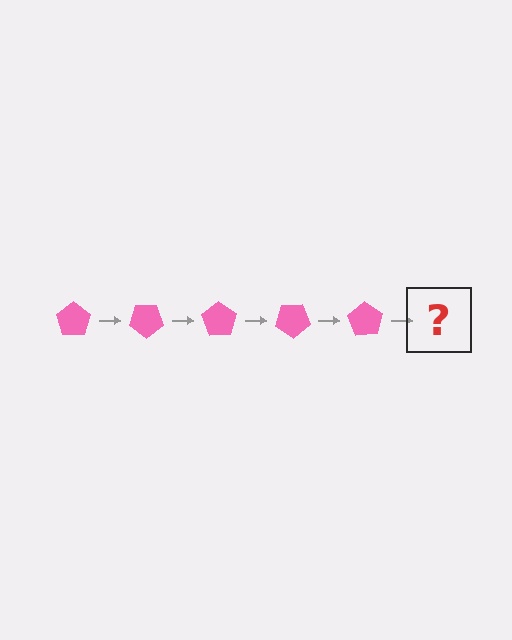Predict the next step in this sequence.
The next step is a pink pentagon rotated 175 degrees.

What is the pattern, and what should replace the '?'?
The pattern is that the pentagon rotates 35 degrees each step. The '?' should be a pink pentagon rotated 175 degrees.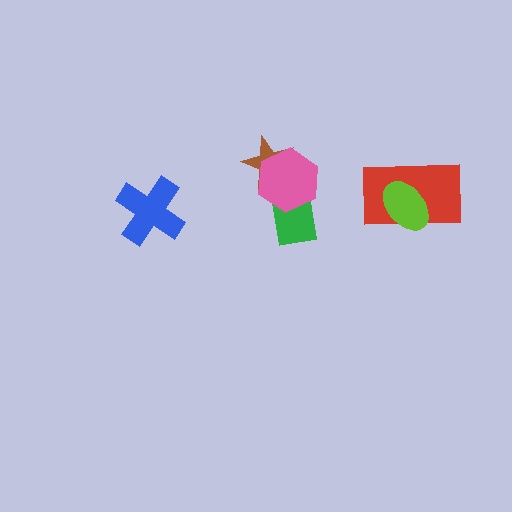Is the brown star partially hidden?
Yes, it is partially covered by another shape.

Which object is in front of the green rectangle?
The pink hexagon is in front of the green rectangle.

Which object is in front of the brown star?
The pink hexagon is in front of the brown star.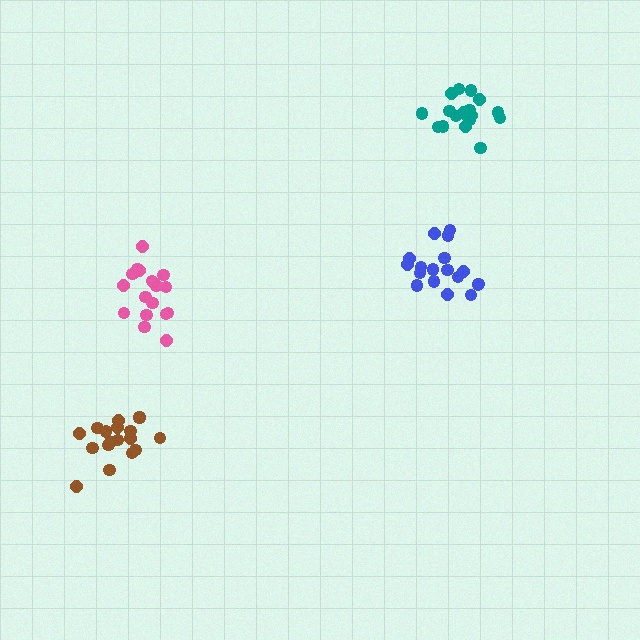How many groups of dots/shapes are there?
There are 4 groups.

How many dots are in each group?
Group 1: 18 dots, Group 2: 18 dots, Group 3: 18 dots, Group 4: 18 dots (72 total).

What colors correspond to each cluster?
The clusters are colored: blue, brown, pink, teal.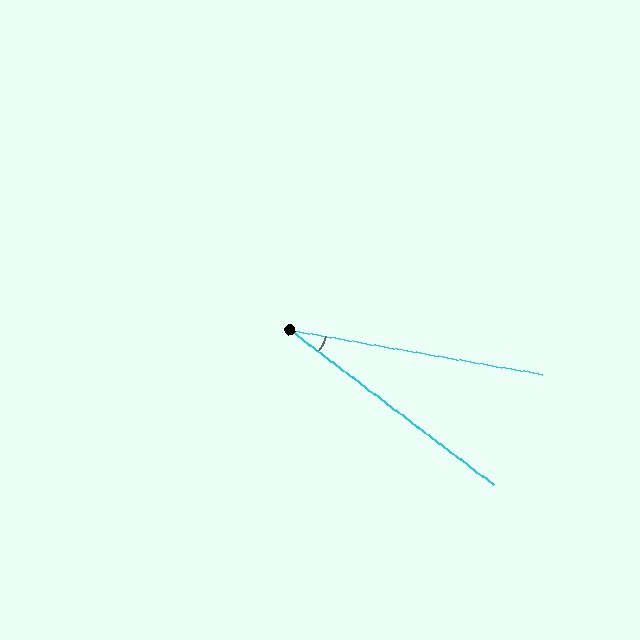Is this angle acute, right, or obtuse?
It is acute.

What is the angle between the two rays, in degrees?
Approximately 27 degrees.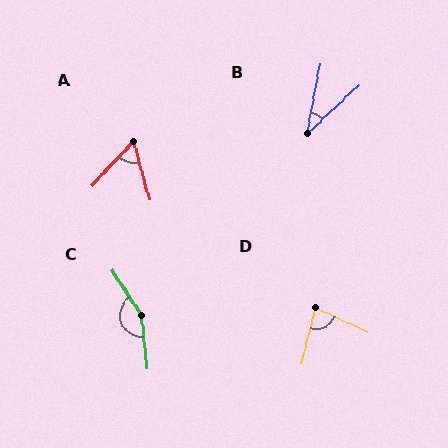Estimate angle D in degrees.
Approximately 79 degrees.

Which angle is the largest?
C, at approximately 152 degrees.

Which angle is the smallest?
B, at approximately 37 degrees.